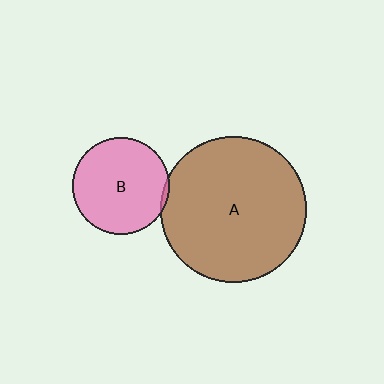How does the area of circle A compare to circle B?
Approximately 2.3 times.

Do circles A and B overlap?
Yes.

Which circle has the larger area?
Circle A (brown).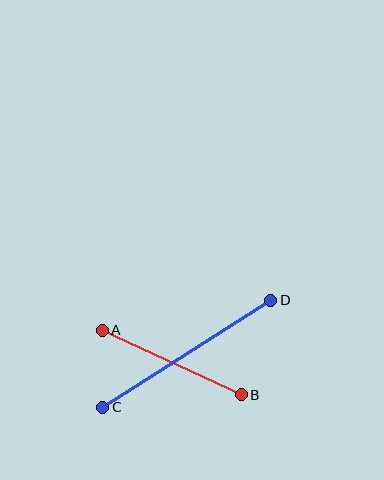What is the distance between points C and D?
The distance is approximately 199 pixels.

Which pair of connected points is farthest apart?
Points C and D are farthest apart.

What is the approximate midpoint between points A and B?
The midpoint is at approximately (172, 363) pixels.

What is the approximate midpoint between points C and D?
The midpoint is at approximately (187, 354) pixels.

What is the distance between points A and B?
The distance is approximately 153 pixels.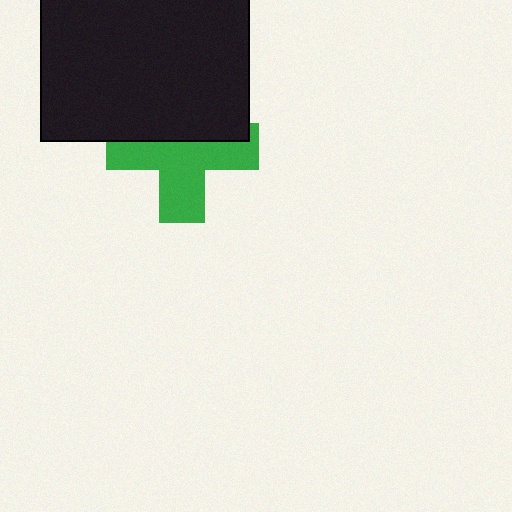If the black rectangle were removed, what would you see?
You would see the complete green cross.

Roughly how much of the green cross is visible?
About half of it is visible (roughly 58%).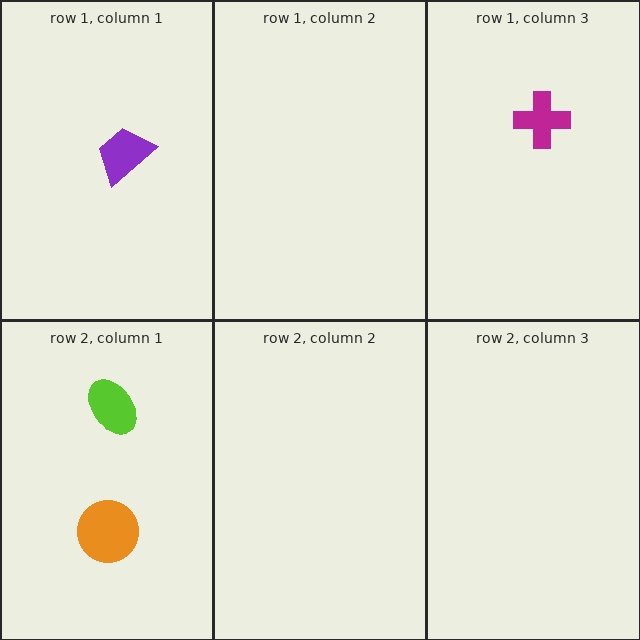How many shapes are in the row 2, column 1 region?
2.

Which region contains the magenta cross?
The row 1, column 3 region.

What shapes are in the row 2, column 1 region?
The orange circle, the lime ellipse.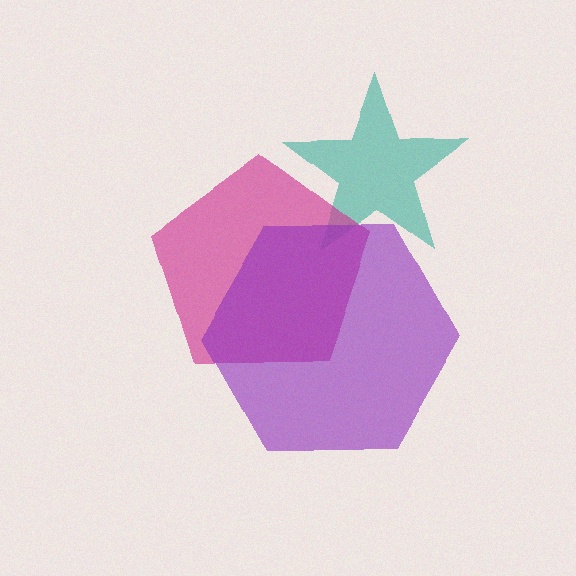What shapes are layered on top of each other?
The layered shapes are: a teal star, a magenta pentagon, a purple hexagon.